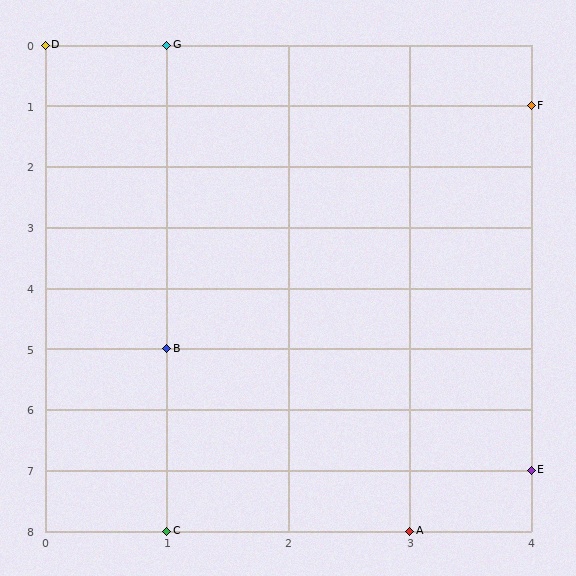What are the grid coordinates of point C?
Point C is at grid coordinates (1, 8).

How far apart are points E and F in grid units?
Points E and F are 6 rows apart.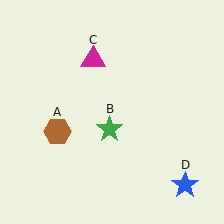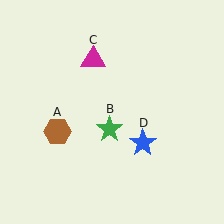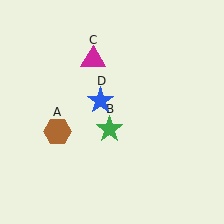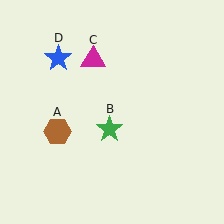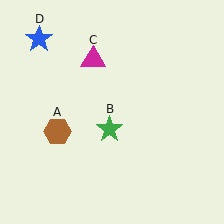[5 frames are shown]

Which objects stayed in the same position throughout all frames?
Brown hexagon (object A) and green star (object B) and magenta triangle (object C) remained stationary.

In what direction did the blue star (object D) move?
The blue star (object D) moved up and to the left.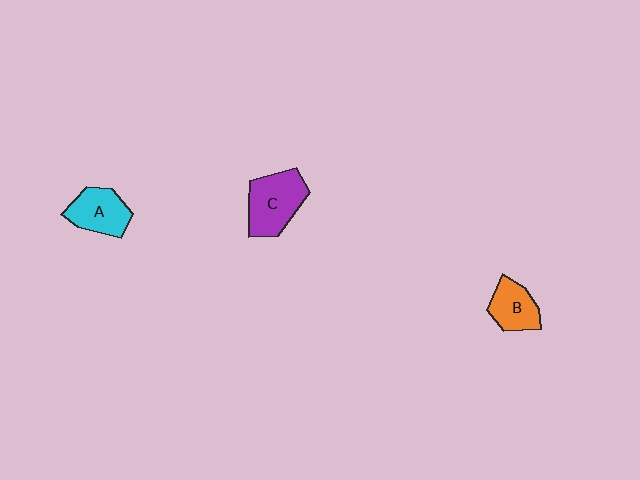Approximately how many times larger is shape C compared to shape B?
Approximately 1.5 times.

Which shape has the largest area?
Shape C (purple).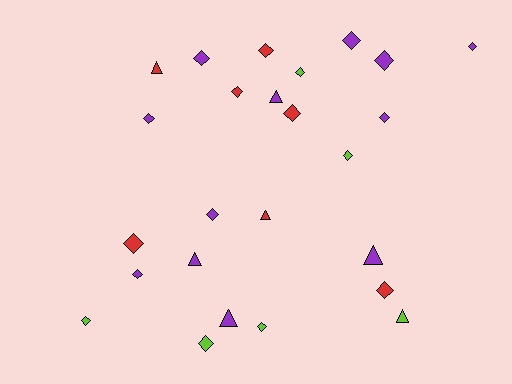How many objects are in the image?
There are 25 objects.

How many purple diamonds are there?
There are 8 purple diamonds.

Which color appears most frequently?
Purple, with 12 objects.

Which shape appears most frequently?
Diamond, with 18 objects.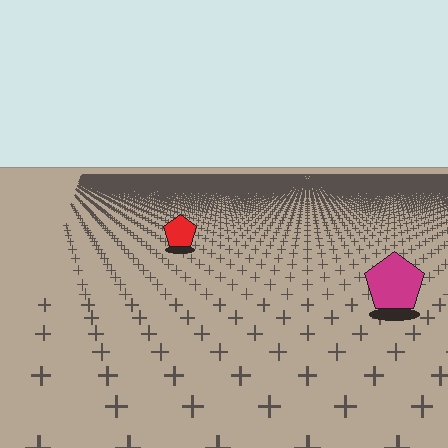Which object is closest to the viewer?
The magenta pentagon is closest. The texture marks near it are larger and more spread out.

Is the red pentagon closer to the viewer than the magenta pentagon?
No. The magenta pentagon is closer — you can tell from the texture gradient: the ground texture is coarser near it.